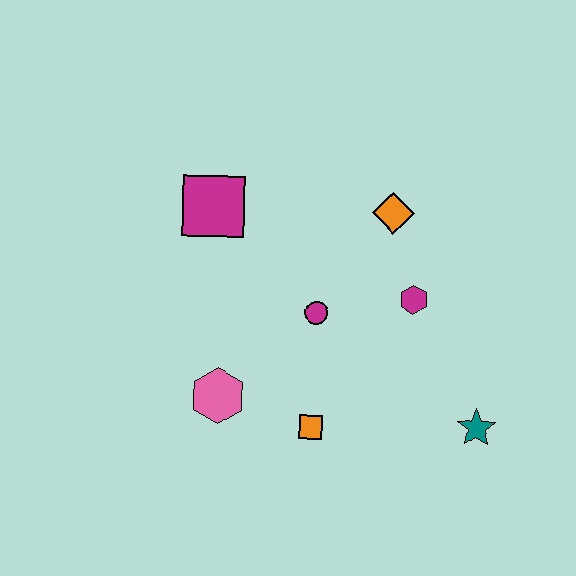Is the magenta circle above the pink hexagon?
Yes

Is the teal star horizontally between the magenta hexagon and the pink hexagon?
No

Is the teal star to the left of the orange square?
No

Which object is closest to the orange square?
The pink hexagon is closest to the orange square.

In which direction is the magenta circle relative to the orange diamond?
The magenta circle is below the orange diamond.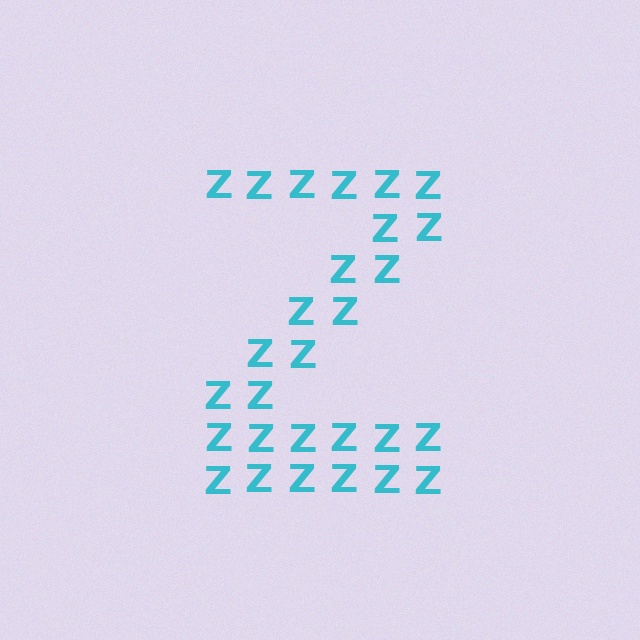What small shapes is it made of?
It is made of small letter Z's.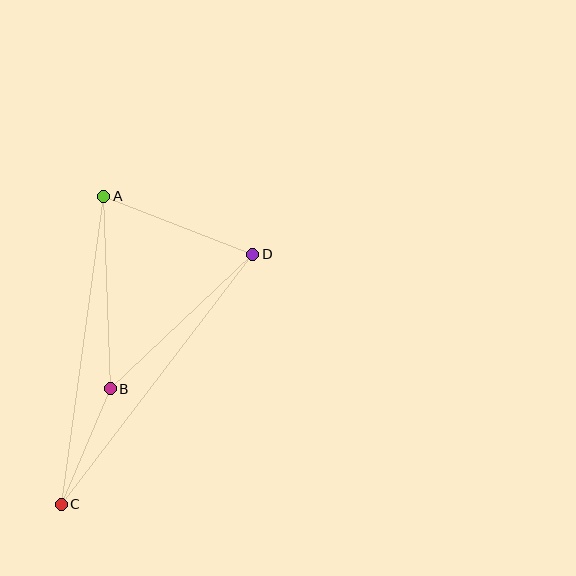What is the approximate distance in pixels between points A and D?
The distance between A and D is approximately 160 pixels.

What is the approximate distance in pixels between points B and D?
The distance between B and D is approximately 196 pixels.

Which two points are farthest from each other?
Points C and D are farthest from each other.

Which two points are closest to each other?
Points B and C are closest to each other.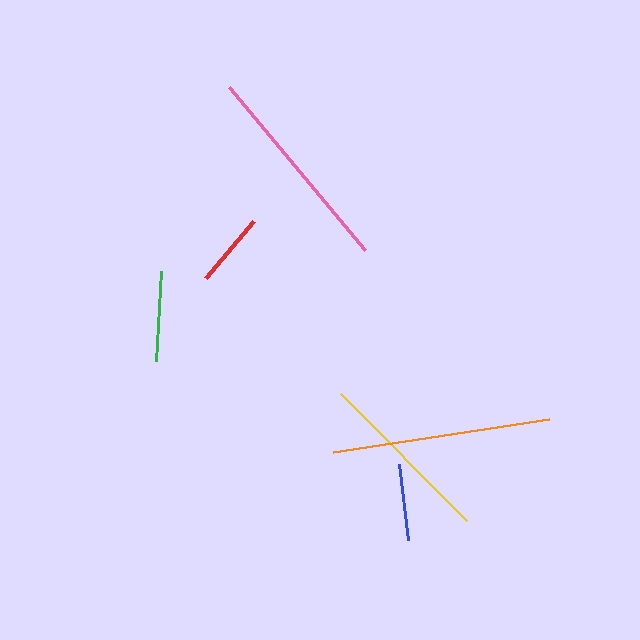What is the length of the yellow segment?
The yellow segment is approximately 179 pixels long.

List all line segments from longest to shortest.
From longest to shortest: orange, pink, yellow, green, blue, red.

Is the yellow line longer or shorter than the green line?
The yellow line is longer than the green line.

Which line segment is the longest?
The orange line is the longest at approximately 219 pixels.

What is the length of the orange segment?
The orange segment is approximately 219 pixels long.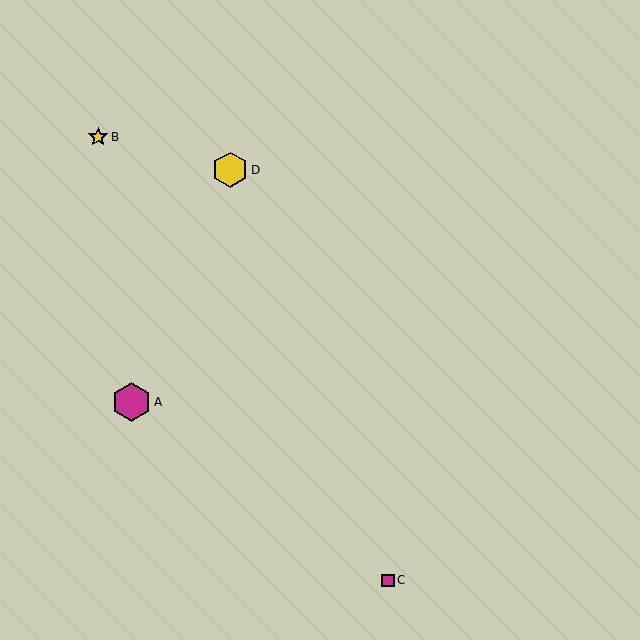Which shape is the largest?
The magenta hexagon (labeled A) is the largest.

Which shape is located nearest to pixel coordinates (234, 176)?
The yellow hexagon (labeled D) at (230, 170) is nearest to that location.